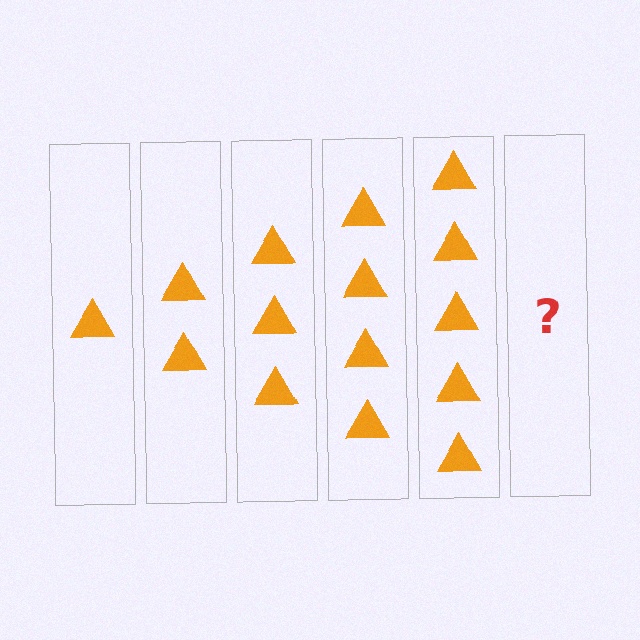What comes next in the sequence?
The next element should be 6 triangles.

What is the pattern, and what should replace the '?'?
The pattern is that each step adds one more triangle. The '?' should be 6 triangles.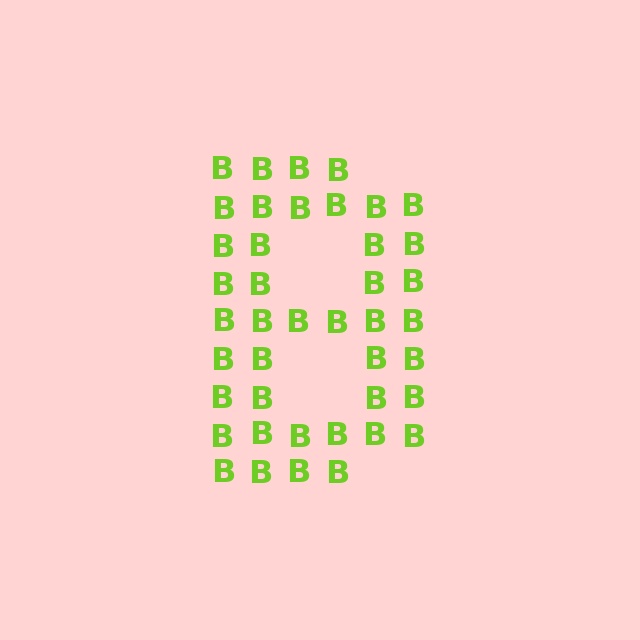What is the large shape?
The large shape is the letter B.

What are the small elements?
The small elements are letter B's.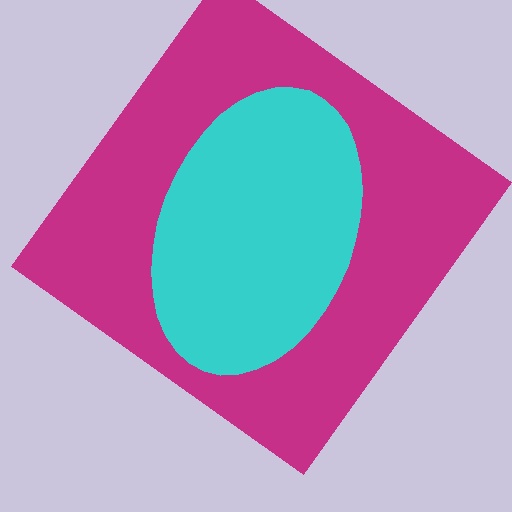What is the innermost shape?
The cyan ellipse.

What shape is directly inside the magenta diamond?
The cyan ellipse.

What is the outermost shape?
The magenta diamond.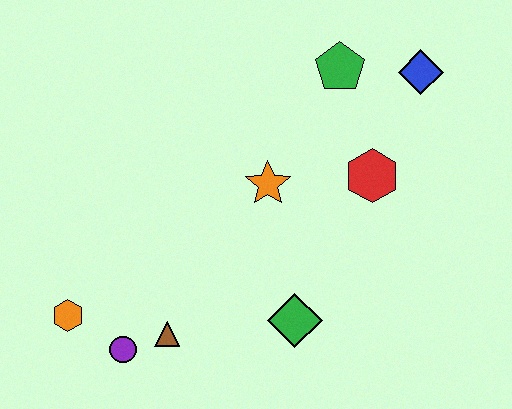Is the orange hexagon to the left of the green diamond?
Yes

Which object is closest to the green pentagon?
The blue diamond is closest to the green pentagon.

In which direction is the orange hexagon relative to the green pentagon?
The orange hexagon is to the left of the green pentagon.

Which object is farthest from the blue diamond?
The orange hexagon is farthest from the blue diamond.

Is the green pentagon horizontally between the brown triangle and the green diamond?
No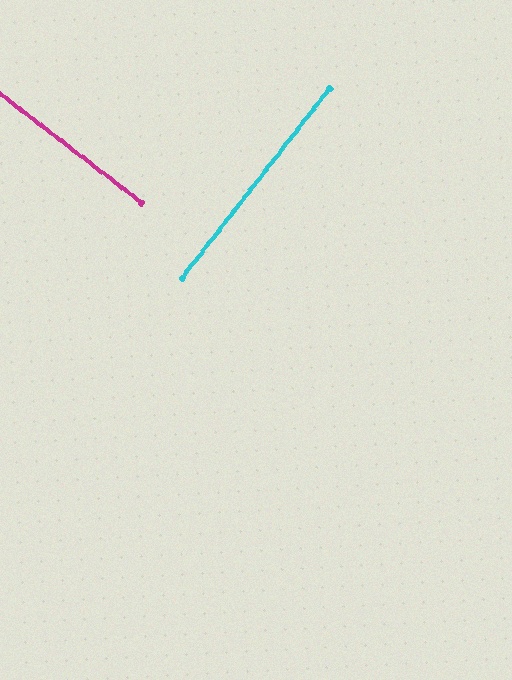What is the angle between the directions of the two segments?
Approximately 89 degrees.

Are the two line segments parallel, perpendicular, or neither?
Perpendicular — they meet at approximately 89°.